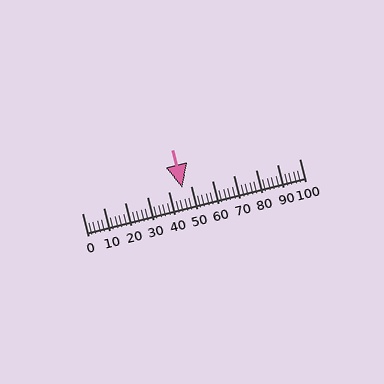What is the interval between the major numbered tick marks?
The major tick marks are spaced 10 units apart.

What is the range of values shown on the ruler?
The ruler shows values from 0 to 100.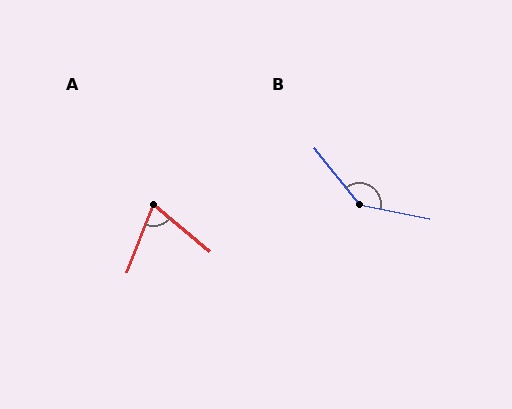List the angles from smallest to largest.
A (72°), B (140°).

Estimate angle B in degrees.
Approximately 140 degrees.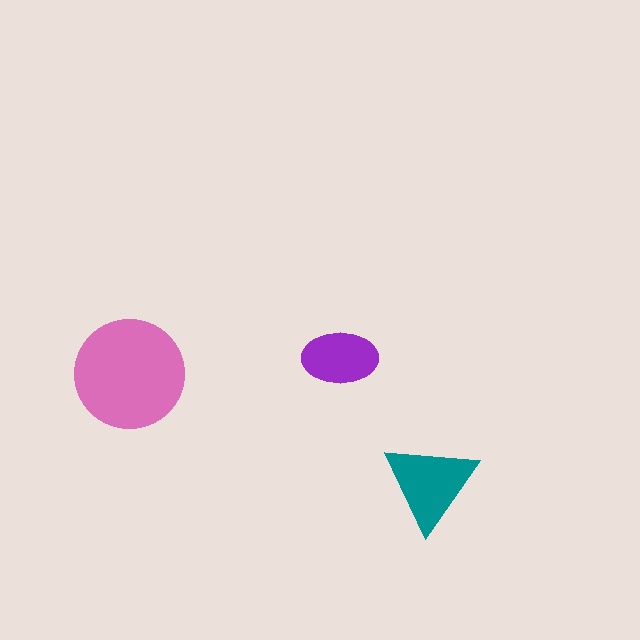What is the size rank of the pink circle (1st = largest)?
1st.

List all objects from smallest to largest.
The purple ellipse, the teal triangle, the pink circle.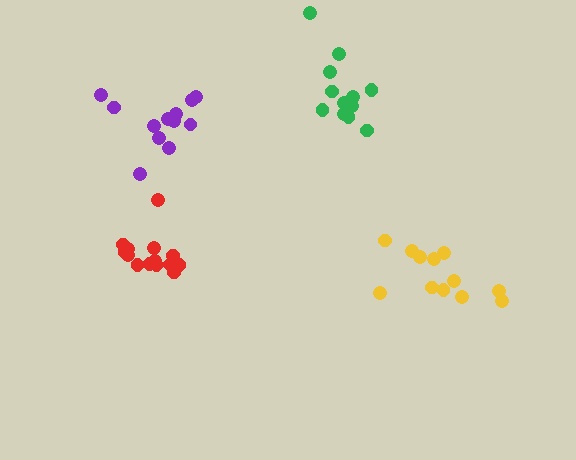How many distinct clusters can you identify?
There are 4 distinct clusters.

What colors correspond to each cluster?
The clusters are colored: purple, yellow, green, red.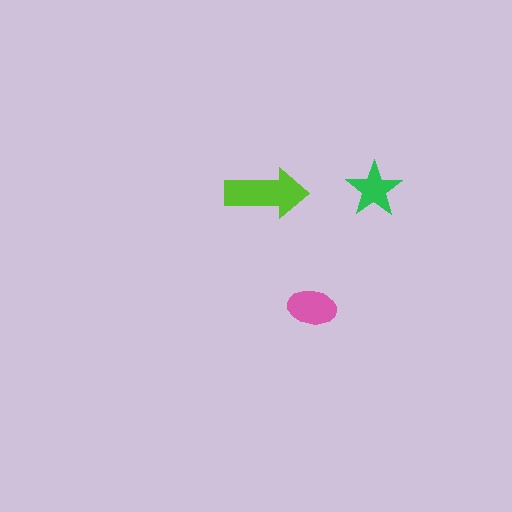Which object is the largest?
The lime arrow.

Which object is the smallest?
The green star.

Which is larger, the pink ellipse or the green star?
The pink ellipse.